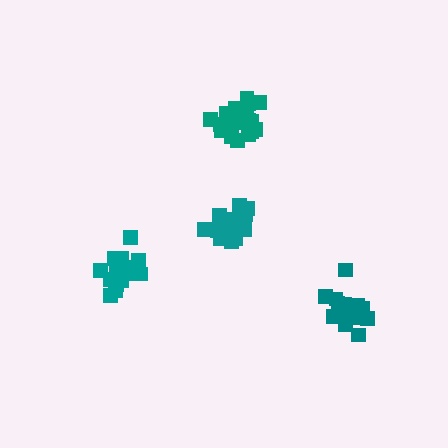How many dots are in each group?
Group 1: 16 dots, Group 2: 18 dots, Group 3: 21 dots, Group 4: 20 dots (75 total).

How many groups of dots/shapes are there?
There are 4 groups.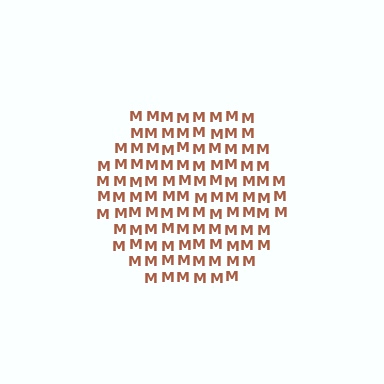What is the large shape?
The large shape is a hexagon.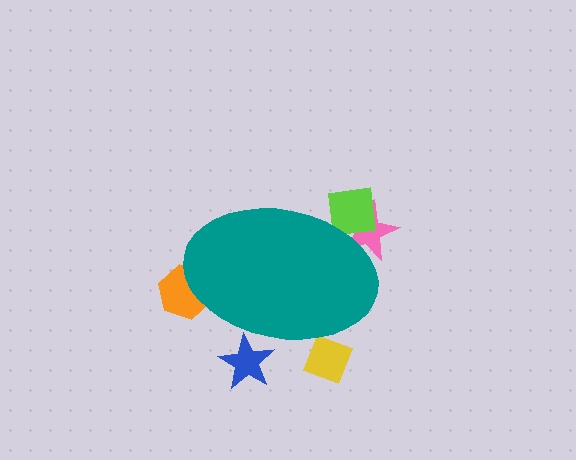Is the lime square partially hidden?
Yes, the lime square is partially hidden behind the teal ellipse.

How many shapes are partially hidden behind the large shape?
5 shapes are partially hidden.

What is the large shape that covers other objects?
A teal ellipse.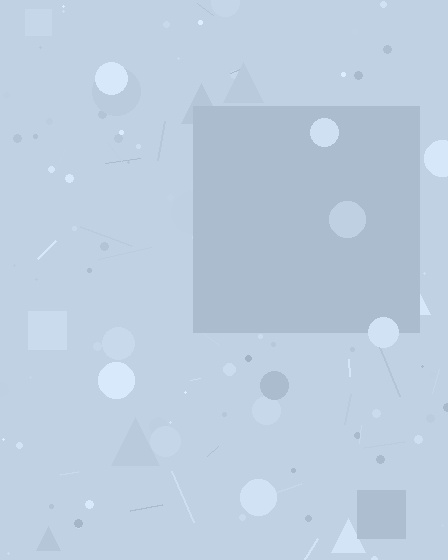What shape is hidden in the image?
A square is hidden in the image.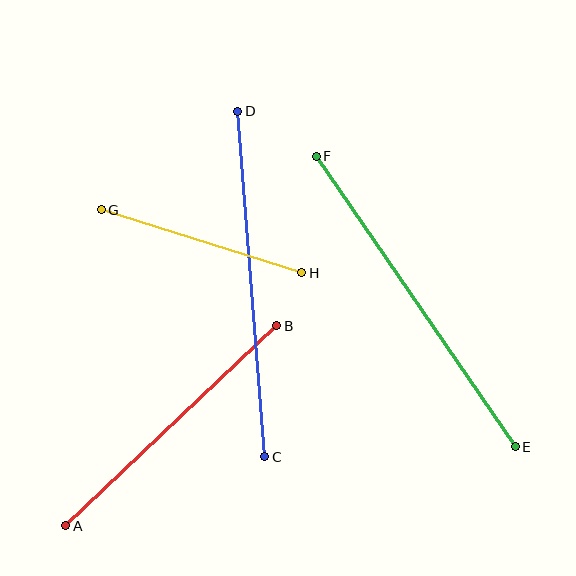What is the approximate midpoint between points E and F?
The midpoint is at approximately (416, 302) pixels.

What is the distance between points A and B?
The distance is approximately 290 pixels.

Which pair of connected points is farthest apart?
Points E and F are farthest apart.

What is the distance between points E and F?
The distance is approximately 352 pixels.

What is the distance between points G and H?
The distance is approximately 210 pixels.